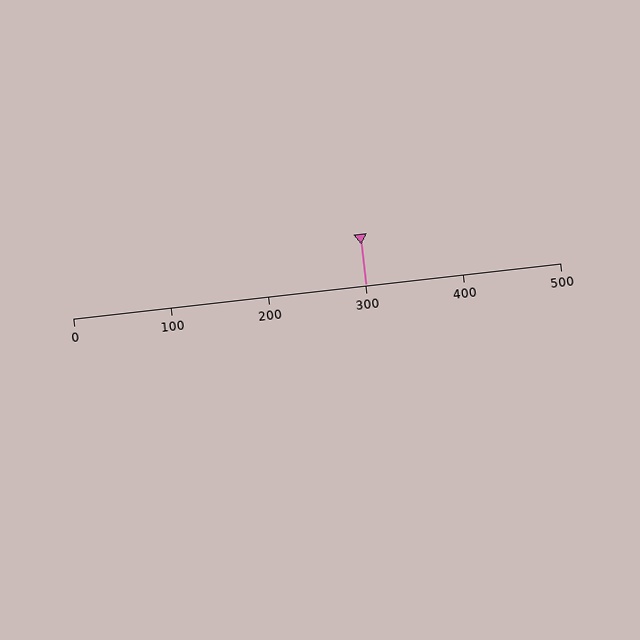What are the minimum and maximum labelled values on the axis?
The axis runs from 0 to 500.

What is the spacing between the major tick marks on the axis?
The major ticks are spaced 100 apart.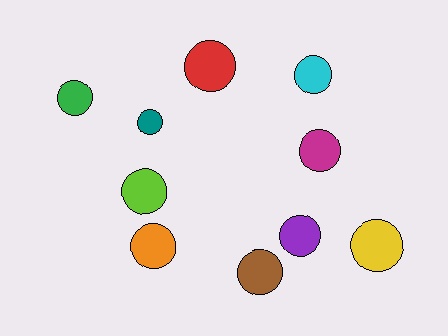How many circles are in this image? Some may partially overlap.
There are 10 circles.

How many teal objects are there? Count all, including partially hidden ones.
There is 1 teal object.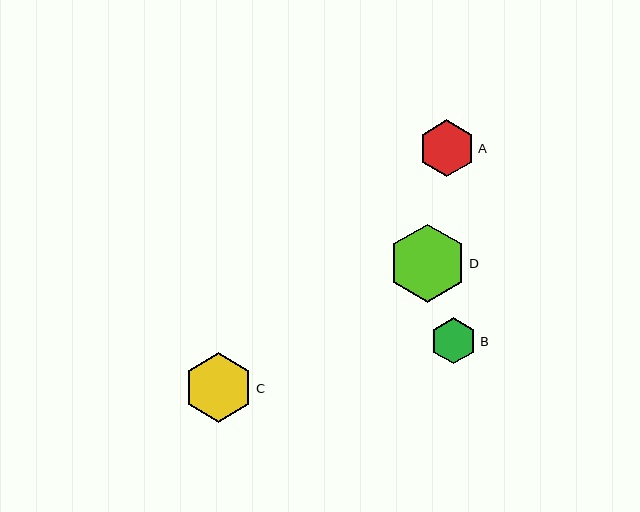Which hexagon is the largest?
Hexagon D is the largest with a size of approximately 78 pixels.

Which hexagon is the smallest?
Hexagon B is the smallest with a size of approximately 46 pixels.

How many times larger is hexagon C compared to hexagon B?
Hexagon C is approximately 1.5 times the size of hexagon B.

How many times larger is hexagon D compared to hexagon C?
Hexagon D is approximately 1.1 times the size of hexagon C.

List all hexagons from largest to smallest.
From largest to smallest: D, C, A, B.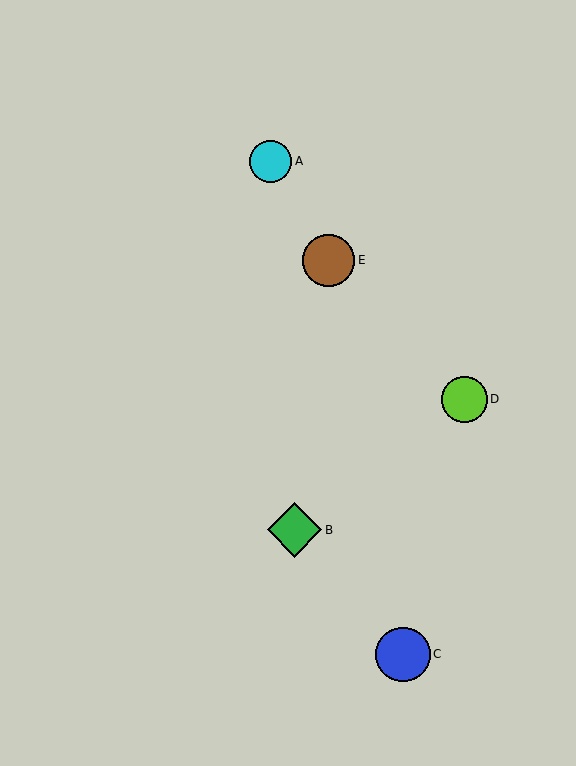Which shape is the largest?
The green diamond (labeled B) is the largest.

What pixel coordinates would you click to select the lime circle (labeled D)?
Click at (464, 399) to select the lime circle D.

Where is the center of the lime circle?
The center of the lime circle is at (464, 399).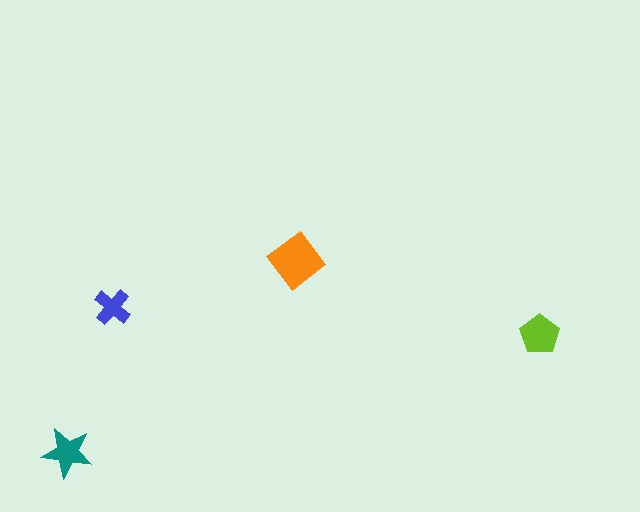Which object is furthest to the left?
The teal star is leftmost.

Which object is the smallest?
The blue cross.